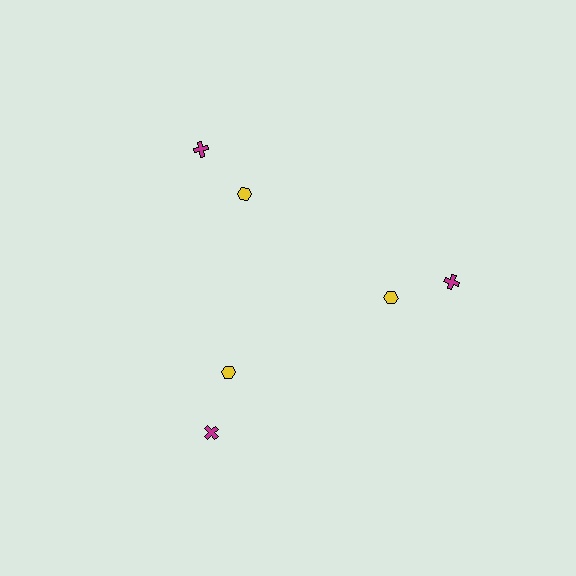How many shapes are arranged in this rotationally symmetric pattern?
There are 6 shapes, arranged in 3 groups of 2.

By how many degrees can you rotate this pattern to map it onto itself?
The pattern maps onto itself every 120 degrees of rotation.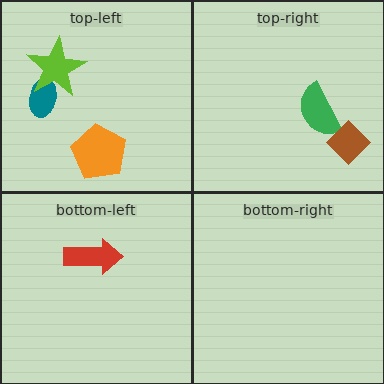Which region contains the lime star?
The top-left region.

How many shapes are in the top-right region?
2.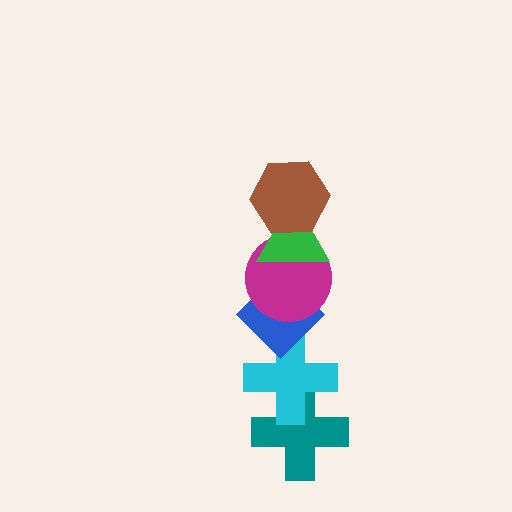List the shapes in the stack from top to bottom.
From top to bottom: the brown hexagon, the green triangle, the magenta circle, the blue diamond, the cyan cross, the teal cross.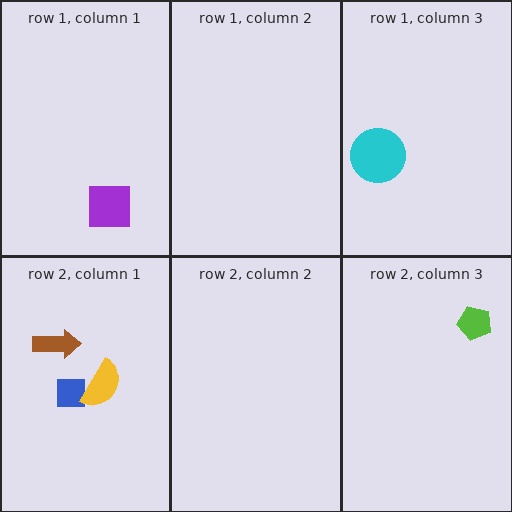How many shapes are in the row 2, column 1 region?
3.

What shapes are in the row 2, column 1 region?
The blue square, the brown arrow, the yellow semicircle.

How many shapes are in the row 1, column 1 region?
1.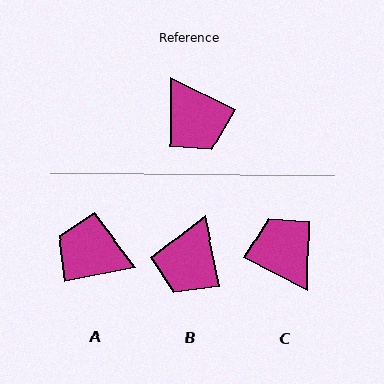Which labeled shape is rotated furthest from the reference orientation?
C, about 179 degrees away.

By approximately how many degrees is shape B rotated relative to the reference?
Approximately 53 degrees clockwise.